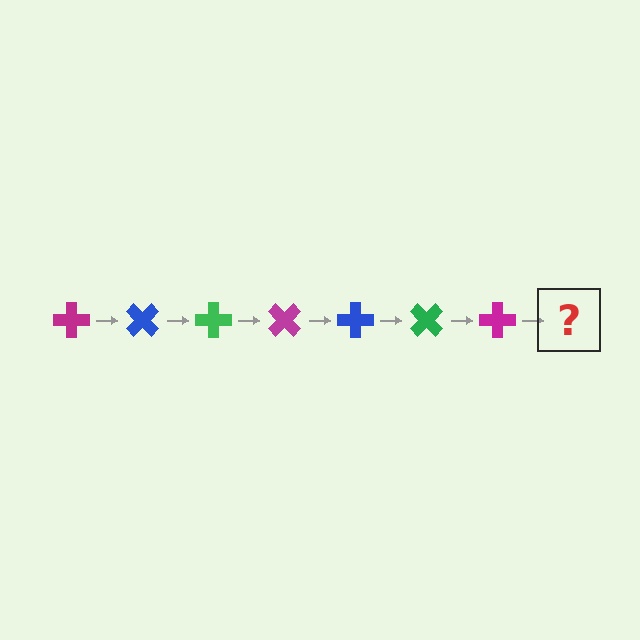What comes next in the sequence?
The next element should be a blue cross, rotated 315 degrees from the start.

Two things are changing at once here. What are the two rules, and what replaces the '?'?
The two rules are that it rotates 45 degrees each step and the color cycles through magenta, blue, and green. The '?' should be a blue cross, rotated 315 degrees from the start.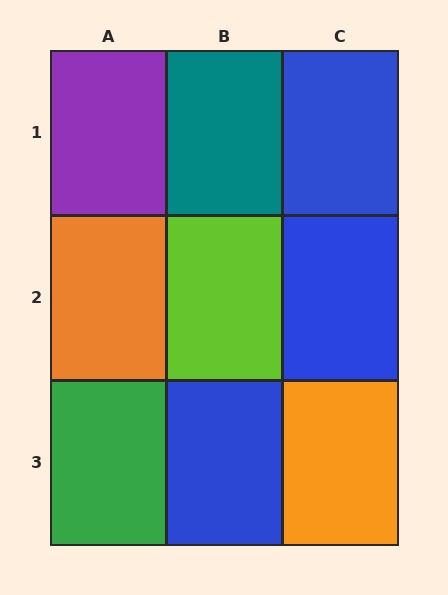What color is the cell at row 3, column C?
Orange.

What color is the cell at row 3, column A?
Green.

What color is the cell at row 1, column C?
Blue.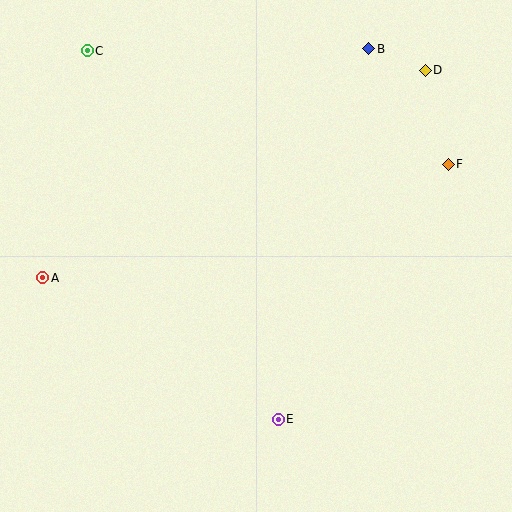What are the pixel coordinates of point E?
Point E is at (278, 419).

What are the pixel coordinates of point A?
Point A is at (43, 278).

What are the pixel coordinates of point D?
Point D is at (425, 70).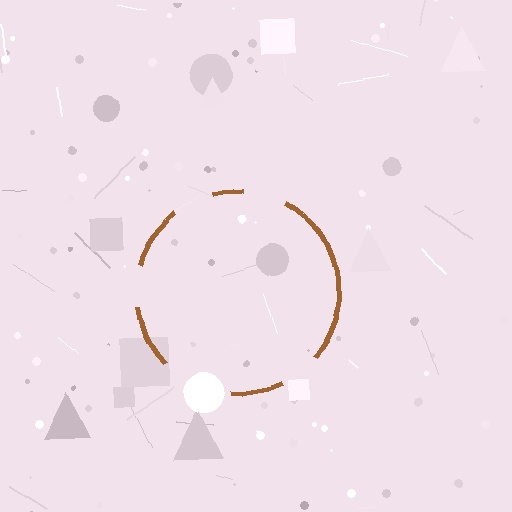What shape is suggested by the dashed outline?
The dashed outline suggests a circle.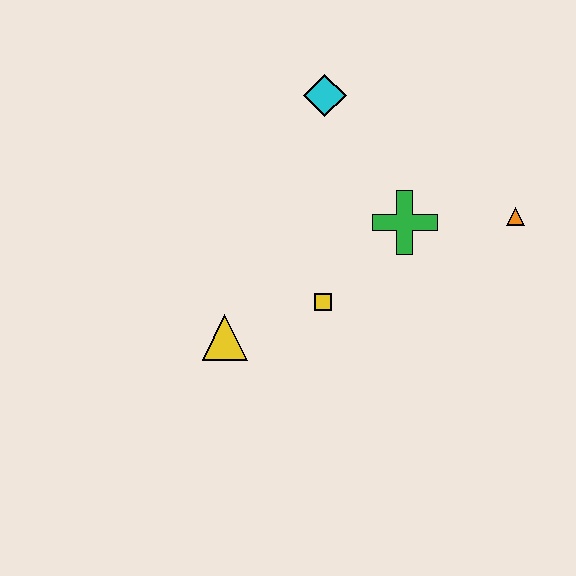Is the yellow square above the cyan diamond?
No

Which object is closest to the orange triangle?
The green cross is closest to the orange triangle.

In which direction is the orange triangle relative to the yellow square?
The orange triangle is to the right of the yellow square.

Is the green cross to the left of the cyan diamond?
No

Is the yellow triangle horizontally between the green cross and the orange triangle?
No